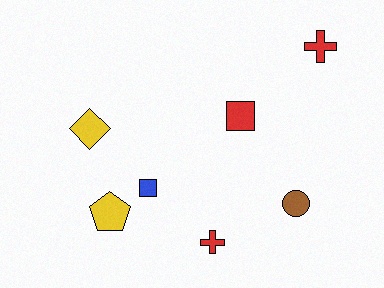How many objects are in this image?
There are 7 objects.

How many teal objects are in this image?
There are no teal objects.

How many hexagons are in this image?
There are no hexagons.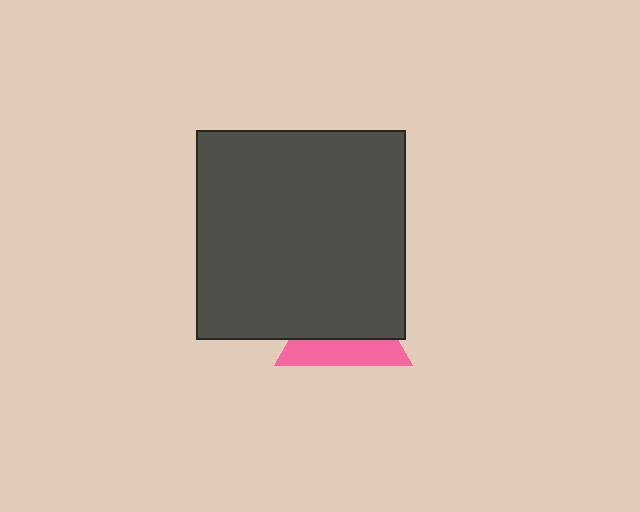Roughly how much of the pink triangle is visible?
A small part of it is visible (roughly 39%).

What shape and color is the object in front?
The object in front is a dark gray square.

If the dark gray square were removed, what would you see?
You would see the complete pink triangle.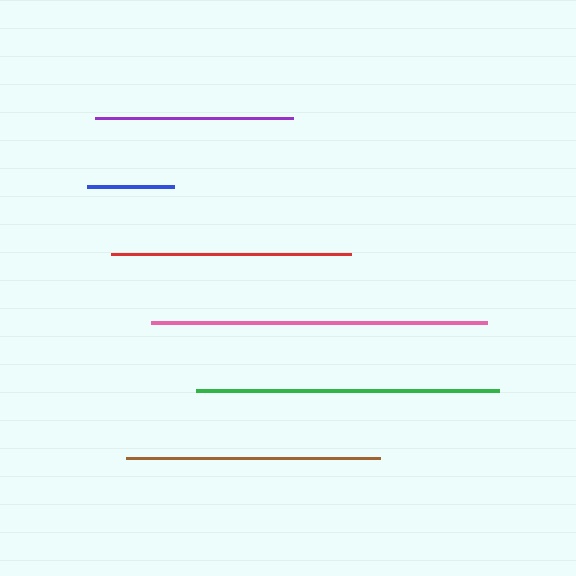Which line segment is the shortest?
The blue line is the shortest at approximately 87 pixels.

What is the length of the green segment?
The green segment is approximately 302 pixels long.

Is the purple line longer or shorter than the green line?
The green line is longer than the purple line.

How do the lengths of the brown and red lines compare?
The brown and red lines are approximately the same length.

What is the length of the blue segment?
The blue segment is approximately 87 pixels long.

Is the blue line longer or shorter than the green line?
The green line is longer than the blue line.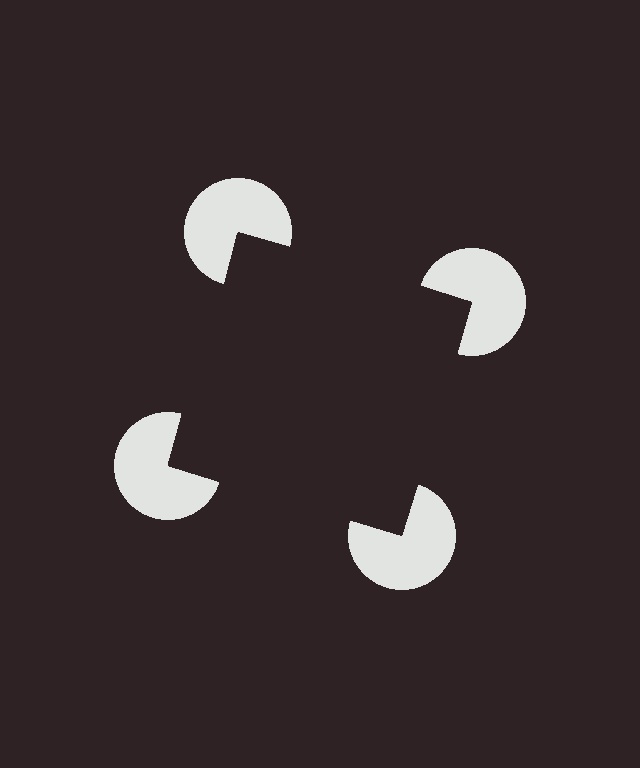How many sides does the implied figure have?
4 sides.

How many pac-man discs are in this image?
There are 4 — one at each vertex of the illusory square.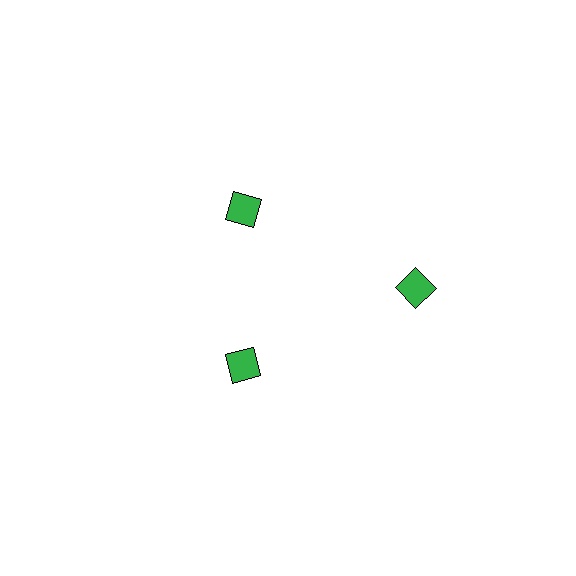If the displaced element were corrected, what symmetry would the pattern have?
It would have 3-fold rotational symmetry — the pattern would map onto itself every 120 degrees.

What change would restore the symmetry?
The symmetry would be restored by moving it inward, back onto the ring so that all 3 diamonds sit at equal angles and equal distance from the center.